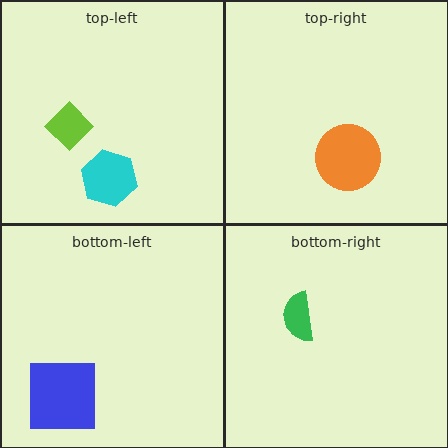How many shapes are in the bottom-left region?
1.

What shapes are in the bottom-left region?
The blue square.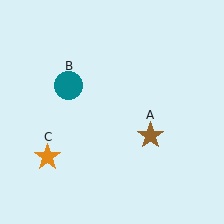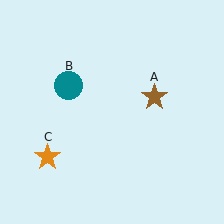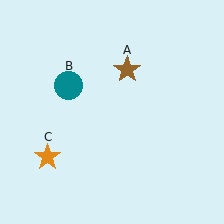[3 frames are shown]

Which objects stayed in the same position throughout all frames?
Teal circle (object B) and orange star (object C) remained stationary.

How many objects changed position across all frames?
1 object changed position: brown star (object A).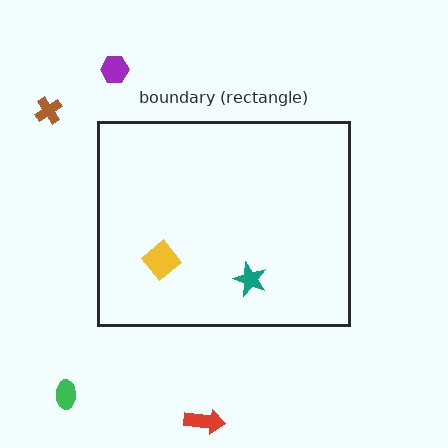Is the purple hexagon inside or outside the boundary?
Outside.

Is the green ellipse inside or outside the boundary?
Outside.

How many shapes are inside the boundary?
2 inside, 4 outside.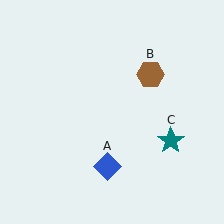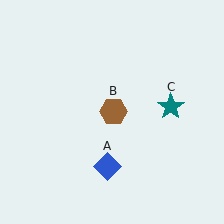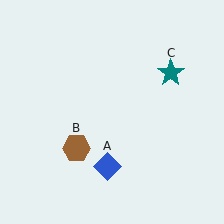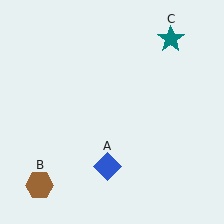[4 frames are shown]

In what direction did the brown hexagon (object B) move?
The brown hexagon (object B) moved down and to the left.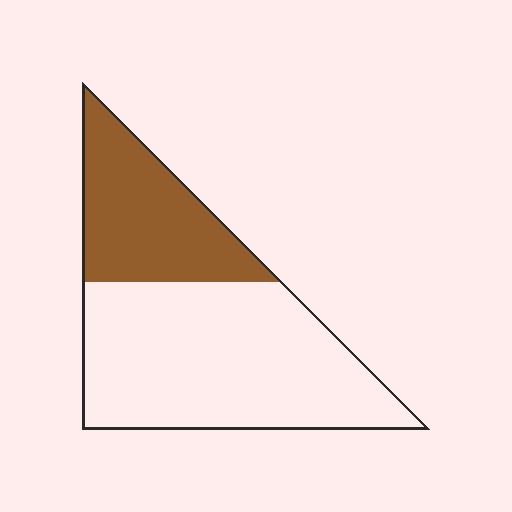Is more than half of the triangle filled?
No.